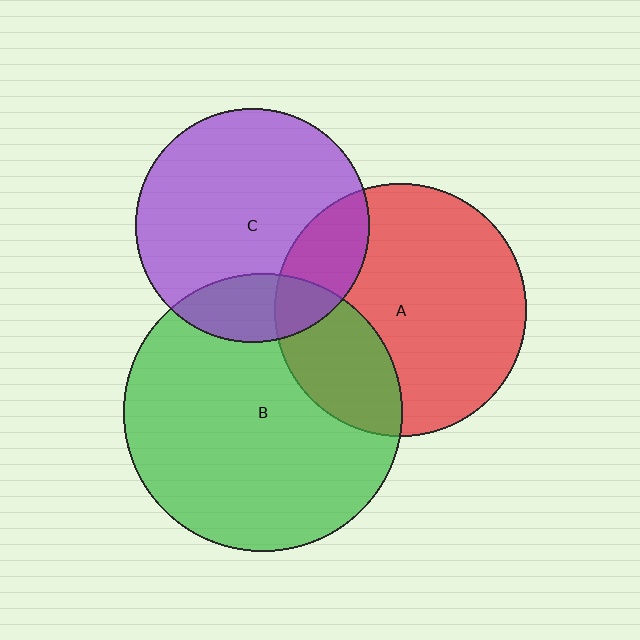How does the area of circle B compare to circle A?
Approximately 1.2 times.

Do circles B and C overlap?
Yes.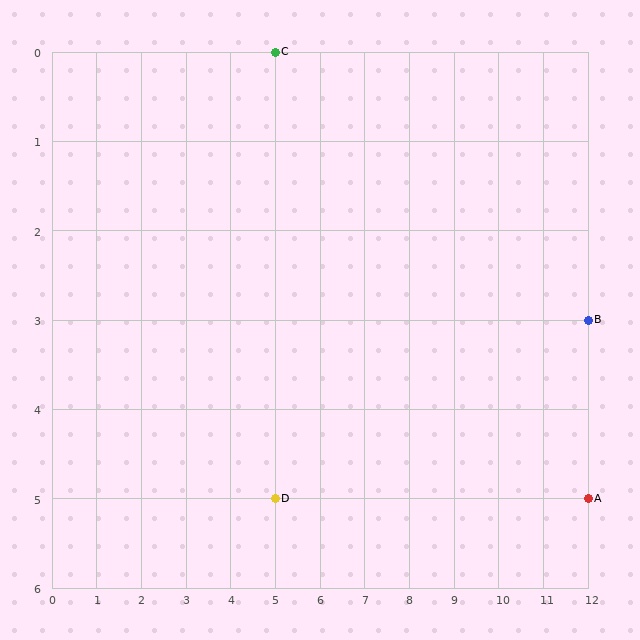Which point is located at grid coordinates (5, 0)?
Point C is at (5, 0).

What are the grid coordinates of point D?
Point D is at grid coordinates (5, 5).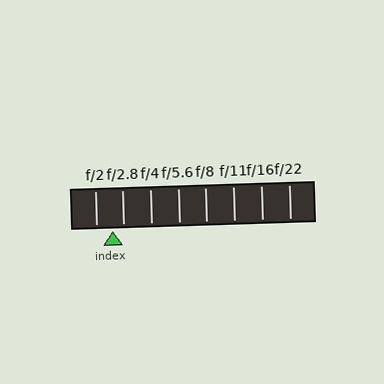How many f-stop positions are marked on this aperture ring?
There are 8 f-stop positions marked.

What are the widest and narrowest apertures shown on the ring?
The widest aperture shown is f/2 and the narrowest is f/22.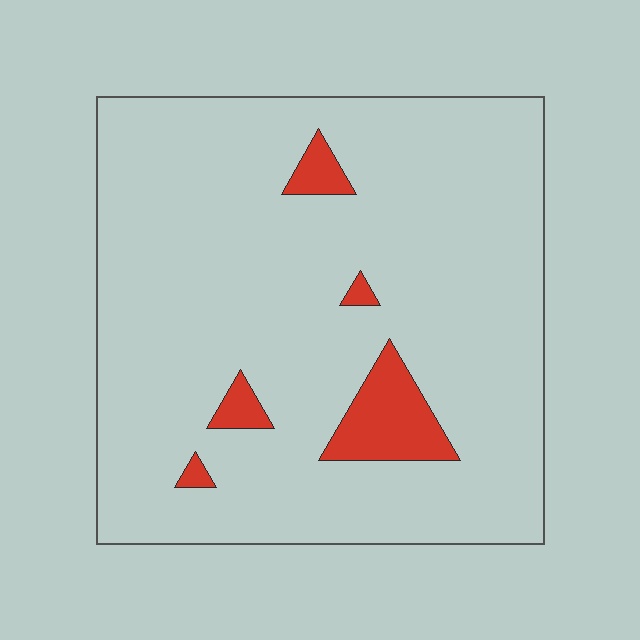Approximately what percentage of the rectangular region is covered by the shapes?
Approximately 5%.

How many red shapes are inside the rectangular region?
5.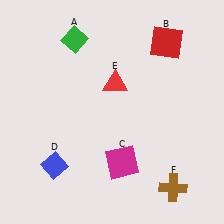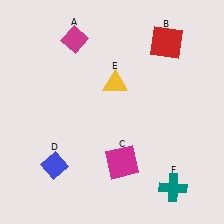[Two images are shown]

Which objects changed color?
A changed from green to magenta. E changed from red to yellow. F changed from brown to teal.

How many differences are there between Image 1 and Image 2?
There are 3 differences between the two images.